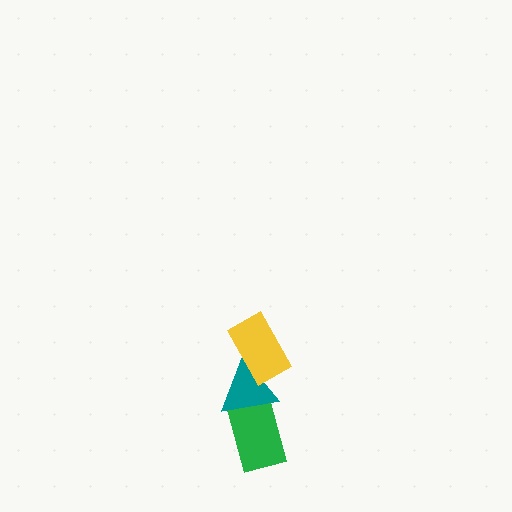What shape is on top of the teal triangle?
The yellow rectangle is on top of the teal triangle.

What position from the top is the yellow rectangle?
The yellow rectangle is 1st from the top.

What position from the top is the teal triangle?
The teal triangle is 2nd from the top.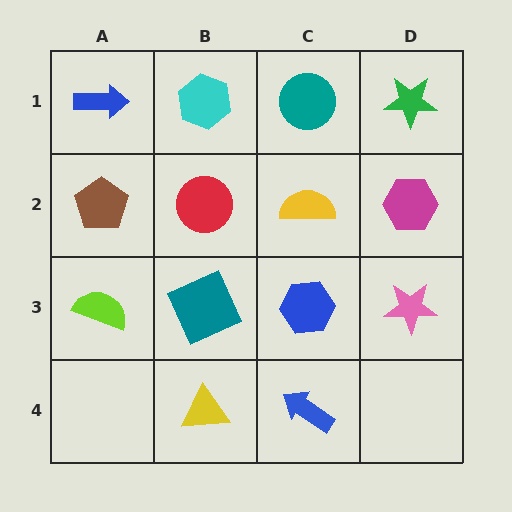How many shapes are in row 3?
4 shapes.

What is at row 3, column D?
A pink star.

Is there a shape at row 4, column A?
No, that cell is empty.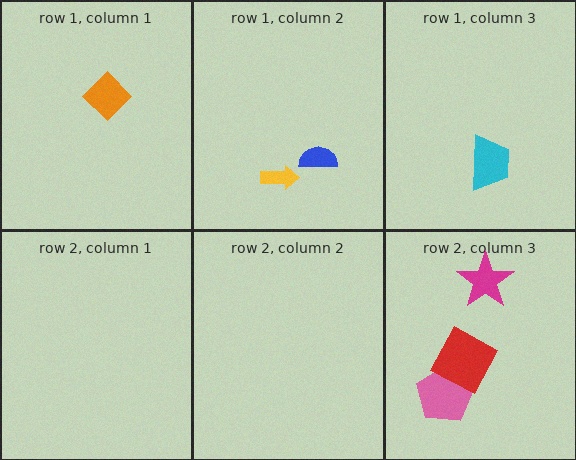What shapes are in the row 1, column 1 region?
The orange diamond.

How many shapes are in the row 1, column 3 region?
1.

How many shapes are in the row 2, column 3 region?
3.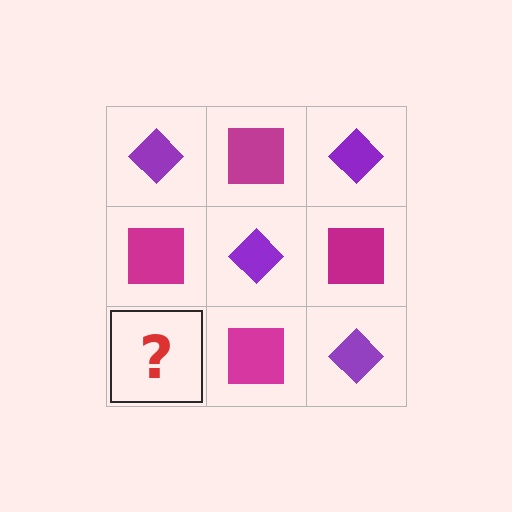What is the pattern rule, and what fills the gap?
The rule is that it alternates purple diamond and magenta square in a checkerboard pattern. The gap should be filled with a purple diamond.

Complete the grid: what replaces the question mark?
The question mark should be replaced with a purple diamond.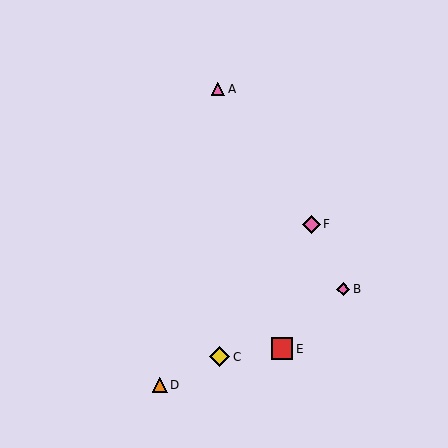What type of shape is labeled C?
Shape C is a yellow diamond.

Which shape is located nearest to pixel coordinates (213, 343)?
The yellow diamond (labeled C) at (220, 357) is nearest to that location.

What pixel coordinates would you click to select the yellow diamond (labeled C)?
Click at (220, 357) to select the yellow diamond C.